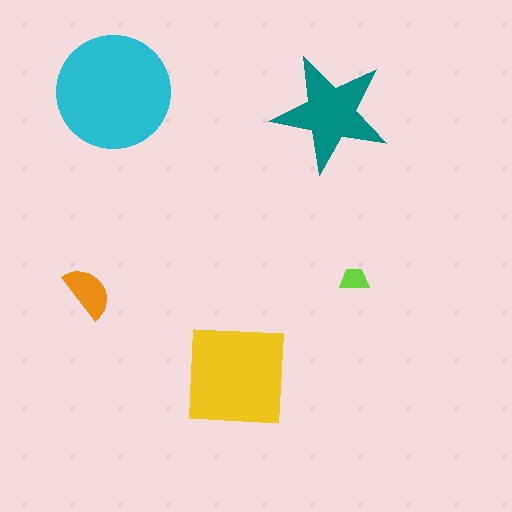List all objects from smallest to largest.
The lime trapezoid, the orange semicircle, the teal star, the yellow square, the cyan circle.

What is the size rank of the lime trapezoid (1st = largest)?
5th.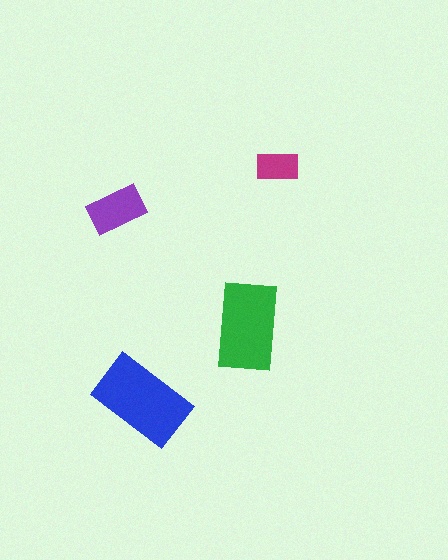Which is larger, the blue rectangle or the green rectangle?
The blue one.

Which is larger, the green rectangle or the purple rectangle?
The green one.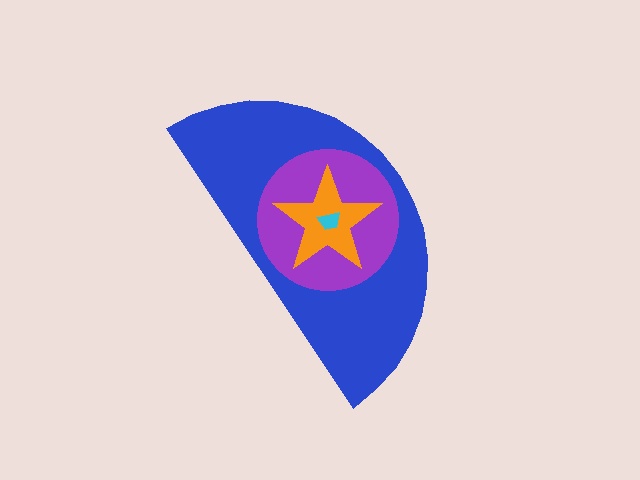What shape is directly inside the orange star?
The cyan trapezoid.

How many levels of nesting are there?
4.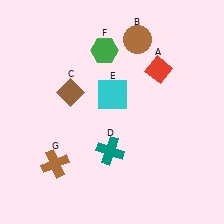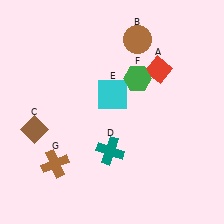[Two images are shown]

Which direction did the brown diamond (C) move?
The brown diamond (C) moved down.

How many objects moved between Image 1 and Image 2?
2 objects moved between the two images.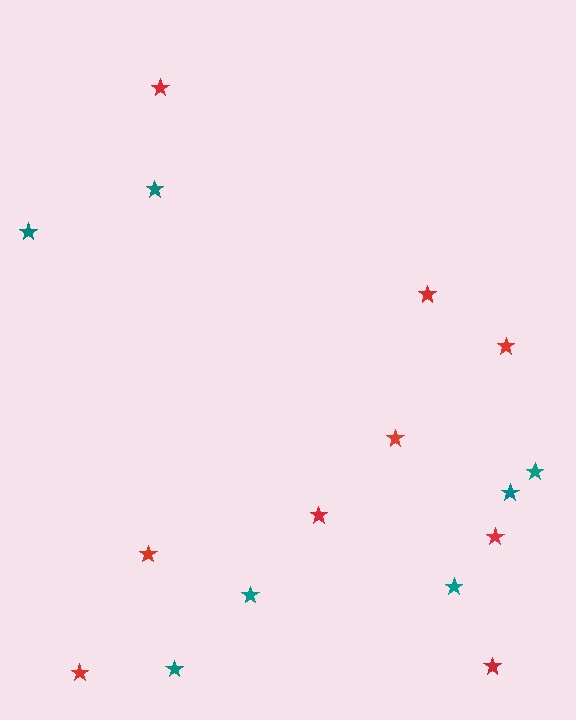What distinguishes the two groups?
There are 2 groups: one group of red stars (9) and one group of teal stars (7).